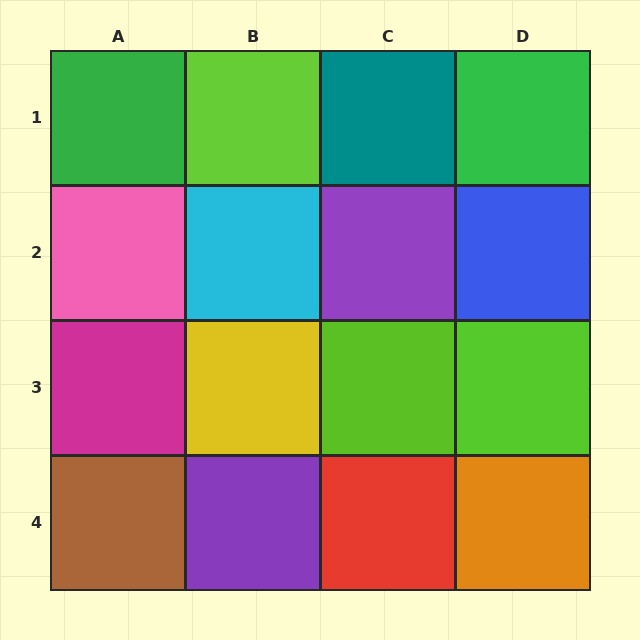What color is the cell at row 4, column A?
Brown.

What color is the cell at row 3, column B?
Yellow.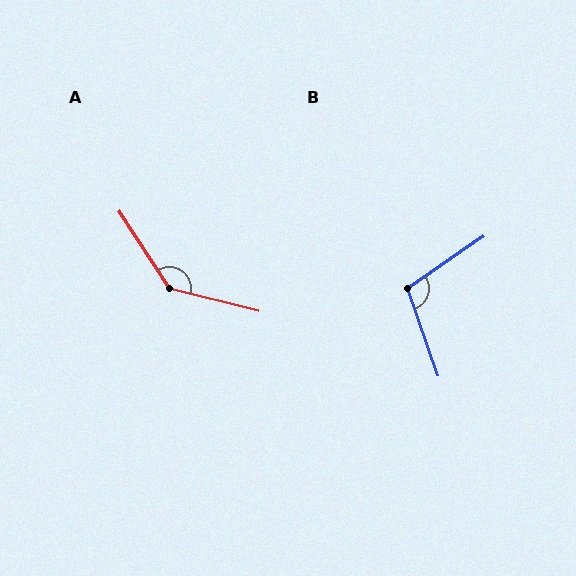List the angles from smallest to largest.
B (105°), A (137°).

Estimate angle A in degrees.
Approximately 137 degrees.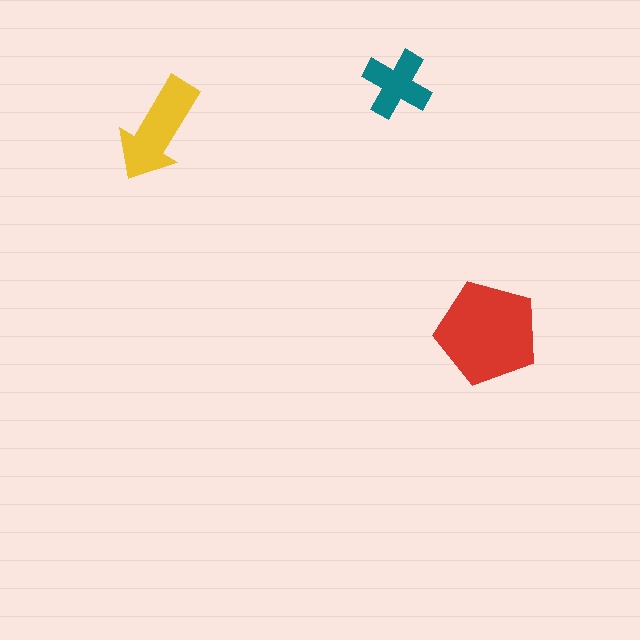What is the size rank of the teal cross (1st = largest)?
3rd.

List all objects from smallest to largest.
The teal cross, the yellow arrow, the red pentagon.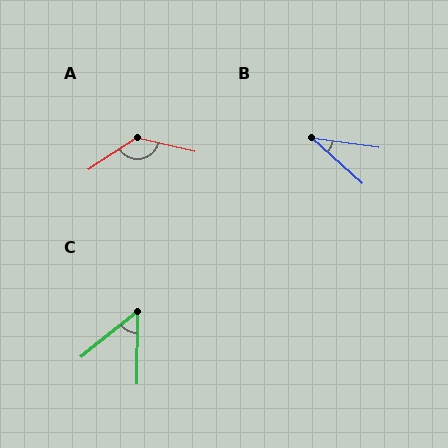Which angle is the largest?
A, at approximately 134 degrees.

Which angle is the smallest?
B, at approximately 34 degrees.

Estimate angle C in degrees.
Approximately 51 degrees.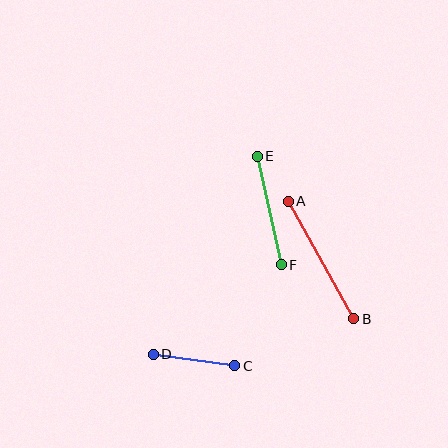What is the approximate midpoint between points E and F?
The midpoint is at approximately (269, 210) pixels.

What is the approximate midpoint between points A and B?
The midpoint is at approximately (321, 260) pixels.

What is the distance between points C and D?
The distance is approximately 83 pixels.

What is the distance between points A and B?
The distance is approximately 135 pixels.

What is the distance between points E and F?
The distance is approximately 111 pixels.